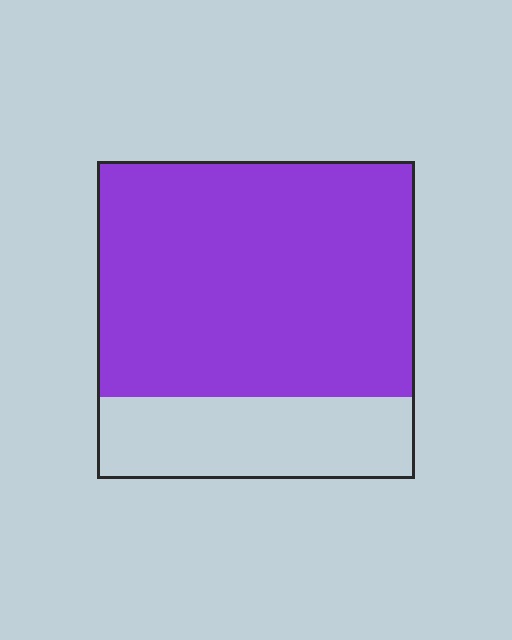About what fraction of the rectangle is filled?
About three quarters (3/4).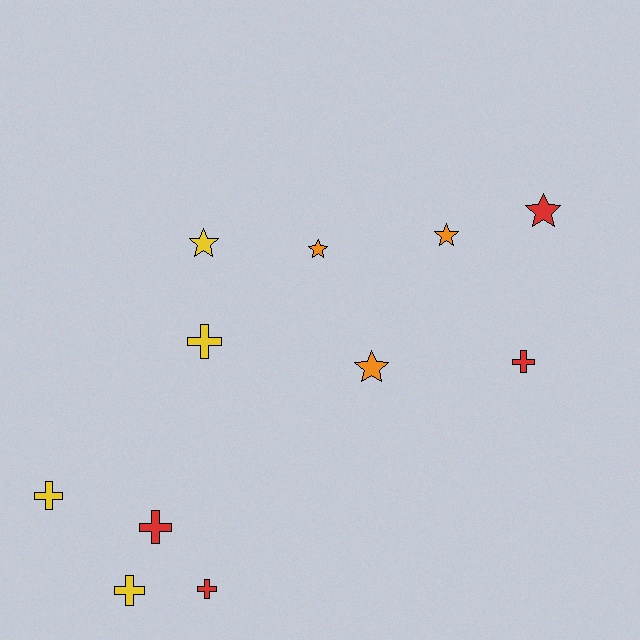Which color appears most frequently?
Red, with 4 objects.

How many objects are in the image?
There are 11 objects.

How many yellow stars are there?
There is 1 yellow star.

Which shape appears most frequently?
Cross, with 6 objects.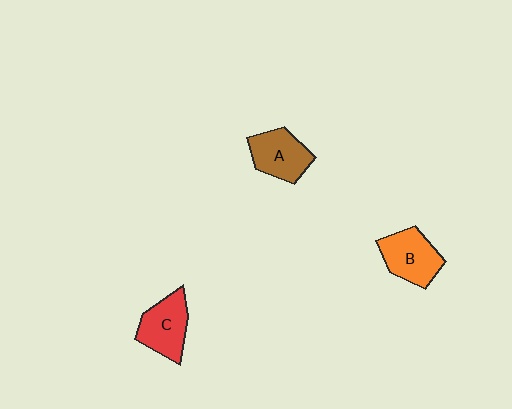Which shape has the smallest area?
Shape A (brown).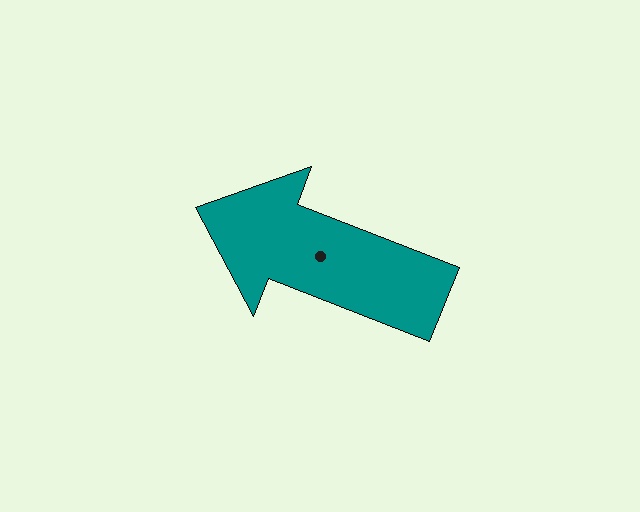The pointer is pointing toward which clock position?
Roughly 10 o'clock.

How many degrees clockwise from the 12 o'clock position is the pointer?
Approximately 291 degrees.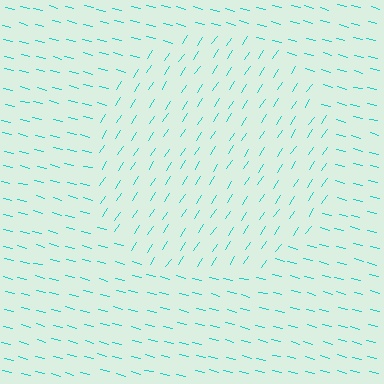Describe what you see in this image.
The image is filled with small cyan line segments. A circle region in the image has lines oriented differently from the surrounding lines, creating a visible texture boundary.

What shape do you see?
I see a circle.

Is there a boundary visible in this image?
Yes, there is a texture boundary formed by a change in line orientation.